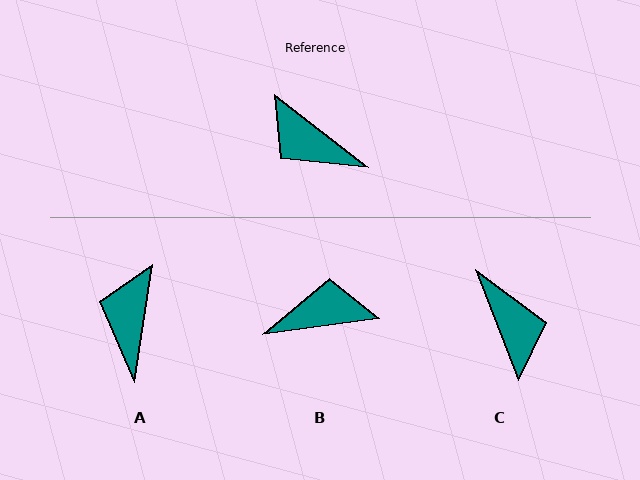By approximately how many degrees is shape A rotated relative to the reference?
Approximately 61 degrees clockwise.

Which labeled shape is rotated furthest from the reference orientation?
C, about 149 degrees away.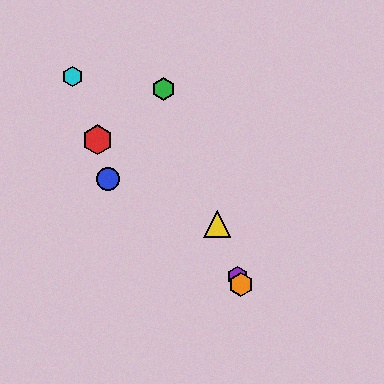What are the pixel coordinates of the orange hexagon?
The orange hexagon is at (241, 285).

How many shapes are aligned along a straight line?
4 shapes (the green hexagon, the yellow triangle, the purple hexagon, the orange hexagon) are aligned along a straight line.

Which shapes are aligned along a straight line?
The green hexagon, the yellow triangle, the purple hexagon, the orange hexagon are aligned along a straight line.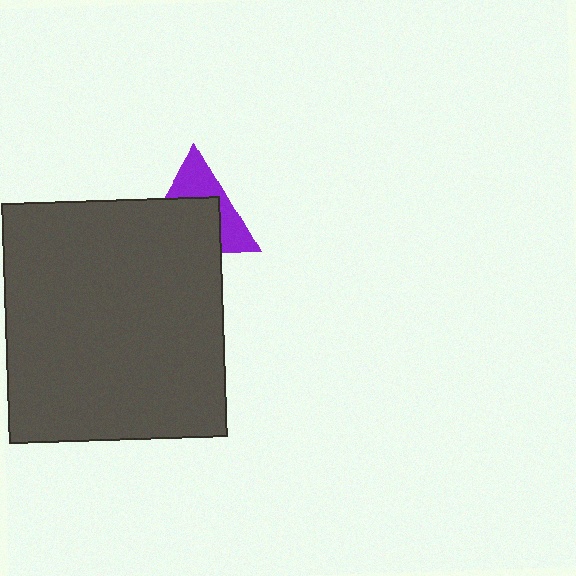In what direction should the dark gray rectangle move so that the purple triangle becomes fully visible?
The dark gray rectangle should move down. That is the shortest direction to clear the overlap and leave the purple triangle fully visible.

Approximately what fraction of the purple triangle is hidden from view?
Roughly 58% of the purple triangle is hidden behind the dark gray rectangle.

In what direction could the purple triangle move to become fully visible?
The purple triangle could move up. That would shift it out from behind the dark gray rectangle entirely.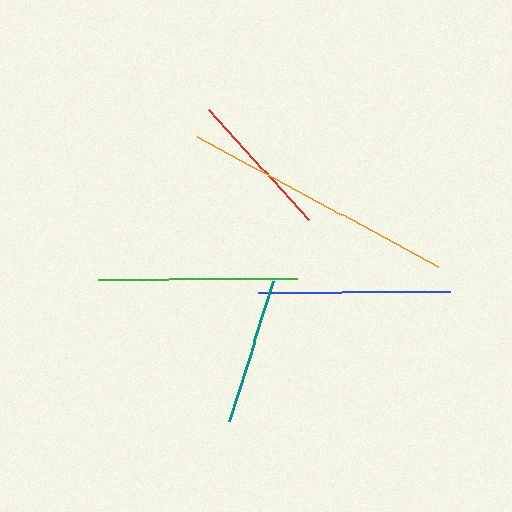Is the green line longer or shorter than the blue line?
The green line is longer than the blue line.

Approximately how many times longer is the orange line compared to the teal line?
The orange line is approximately 1.9 times the length of the teal line.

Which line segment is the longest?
The orange line is the longest at approximately 273 pixels.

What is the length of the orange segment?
The orange segment is approximately 273 pixels long.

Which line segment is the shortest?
The teal line is the shortest at approximately 146 pixels.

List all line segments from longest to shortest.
From longest to shortest: orange, green, blue, red, teal.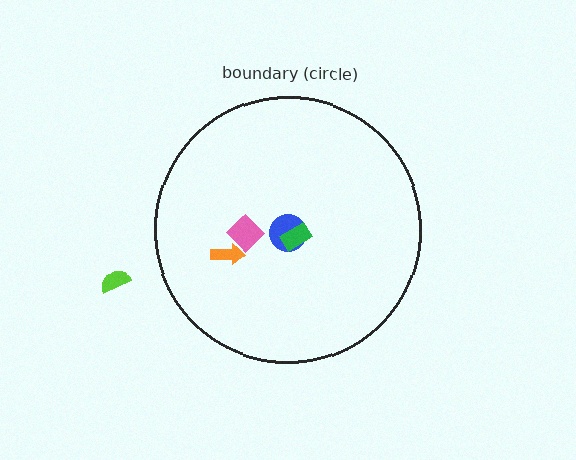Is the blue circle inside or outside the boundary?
Inside.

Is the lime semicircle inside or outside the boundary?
Outside.